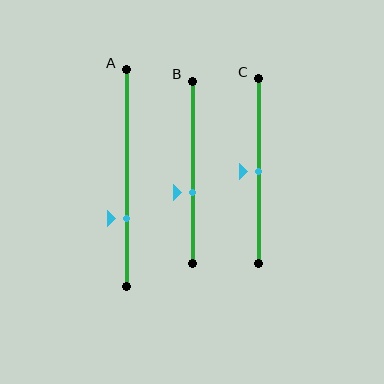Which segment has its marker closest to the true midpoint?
Segment C has its marker closest to the true midpoint.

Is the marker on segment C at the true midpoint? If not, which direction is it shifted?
Yes, the marker on segment C is at the true midpoint.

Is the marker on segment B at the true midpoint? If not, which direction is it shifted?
No, the marker on segment B is shifted downward by about 11% of the segment length.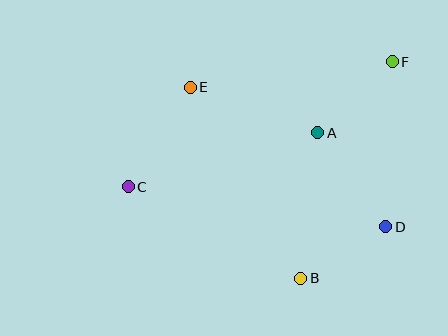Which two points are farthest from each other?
Points C and F are farthest from each other.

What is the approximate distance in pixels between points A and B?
The distance between A and B is approximately 146 pixels.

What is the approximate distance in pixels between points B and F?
The distance between B and F is approximately 235 pixels.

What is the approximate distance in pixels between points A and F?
The distance between A and F is approximately 103 pixels.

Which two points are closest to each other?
Points B and D are closest to each other.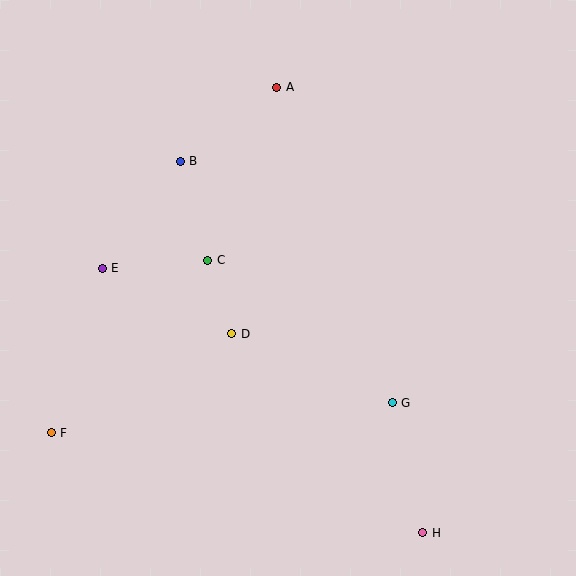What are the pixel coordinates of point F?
Point F is at (51, 433).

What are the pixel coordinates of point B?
Point B is at (180, 161).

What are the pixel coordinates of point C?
Point C is at (208, 260).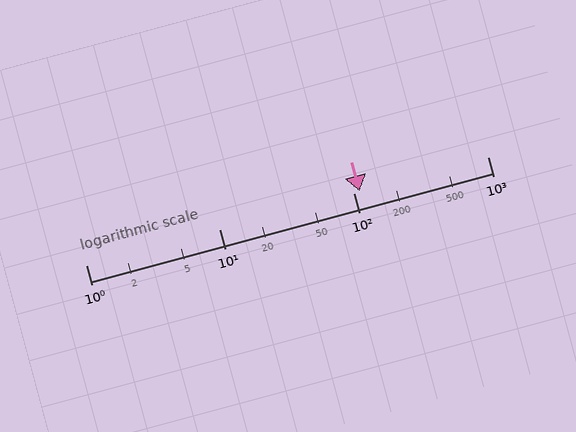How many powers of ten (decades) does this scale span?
The scale spans 3 decades, from 1 to 1000.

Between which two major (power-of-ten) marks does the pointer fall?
The pointer is between 100 and 1000.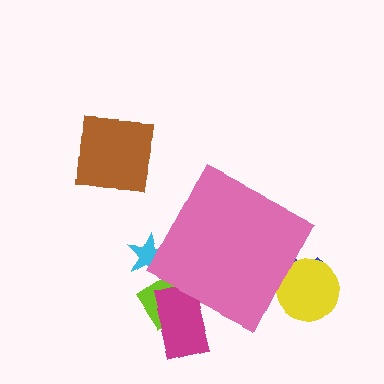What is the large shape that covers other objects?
A pink diamond.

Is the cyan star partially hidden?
Yes, the cyan star is partially hidden behind the pink diamond.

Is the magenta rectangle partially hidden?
Yes, the magenta rectangle is partially hidden behind the pink diamond.